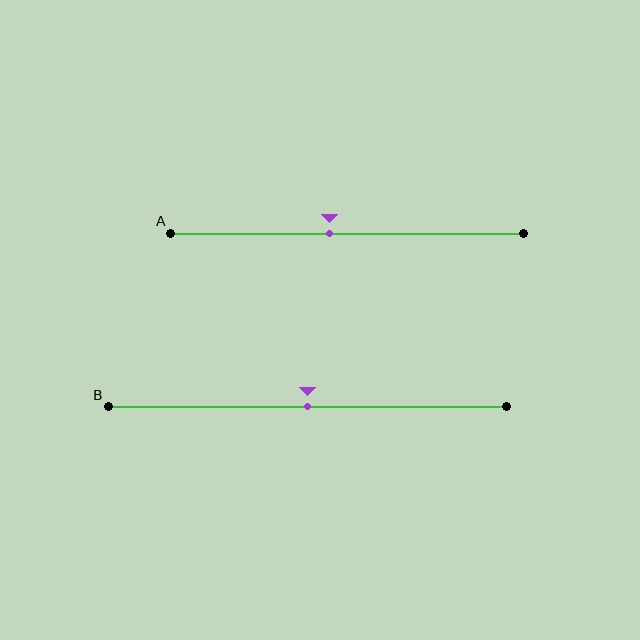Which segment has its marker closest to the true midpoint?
Segment B has its marker closest to the true midpoint.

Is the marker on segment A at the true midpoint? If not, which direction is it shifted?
No, the marker on segment A is shifted to the left by about 5% of the segment length.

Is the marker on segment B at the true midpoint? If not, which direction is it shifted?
Yes, the marker on segment B is at the true midpoint.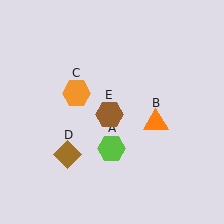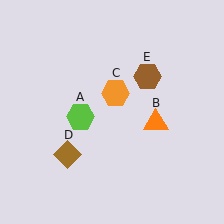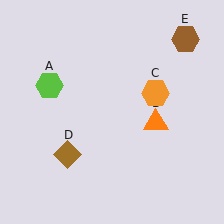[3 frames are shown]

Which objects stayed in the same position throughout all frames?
Orange triangle (object B) and brown diamond (object D) remained stationary.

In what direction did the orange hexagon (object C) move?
The orange hexagon (object C) moved right.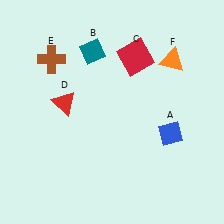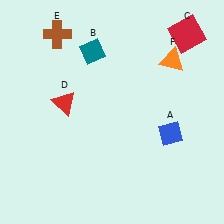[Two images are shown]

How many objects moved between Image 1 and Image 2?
2 objects moved between the two images.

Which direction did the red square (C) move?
The red square (C) moved right.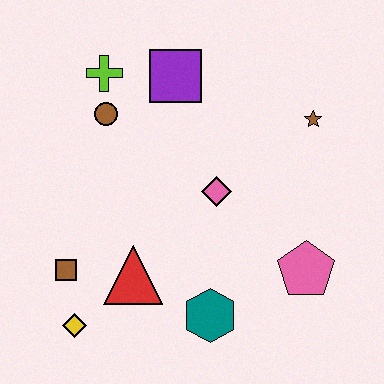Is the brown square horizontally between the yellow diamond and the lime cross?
No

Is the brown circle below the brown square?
No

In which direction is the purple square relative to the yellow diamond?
The purple square is above the yellow diamond.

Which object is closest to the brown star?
The pink diamond is closest to the brown star.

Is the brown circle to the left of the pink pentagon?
Yes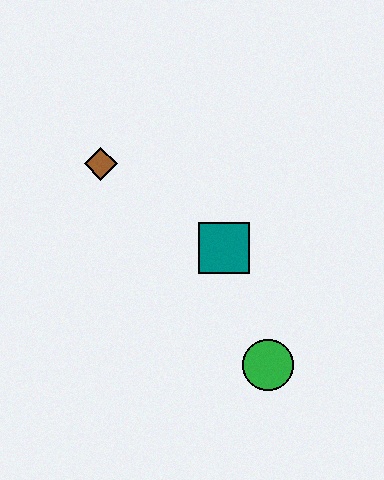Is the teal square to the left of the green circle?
Yes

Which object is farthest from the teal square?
The brown diamond is farthest from the teal square.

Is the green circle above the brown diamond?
No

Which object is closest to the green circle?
The teal square is closest to the green circle.